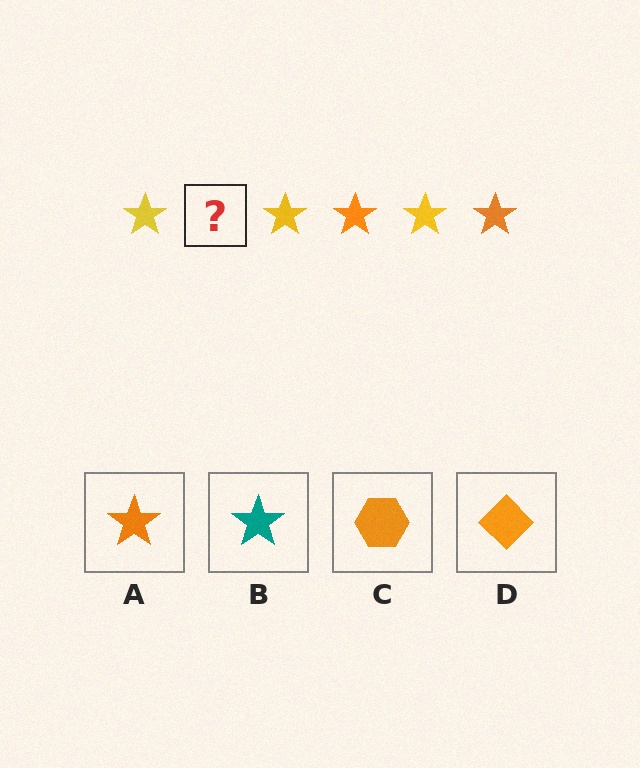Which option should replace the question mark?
Option A.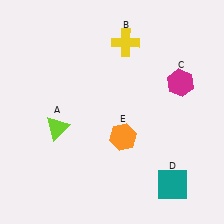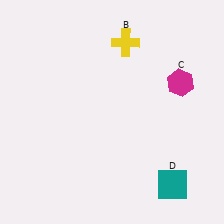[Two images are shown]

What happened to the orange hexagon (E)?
The orange hexagon (E) was removed in Image 2. It was in the bottom-right area of Image 1.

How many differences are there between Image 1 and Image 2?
There are 2 differences between the two images.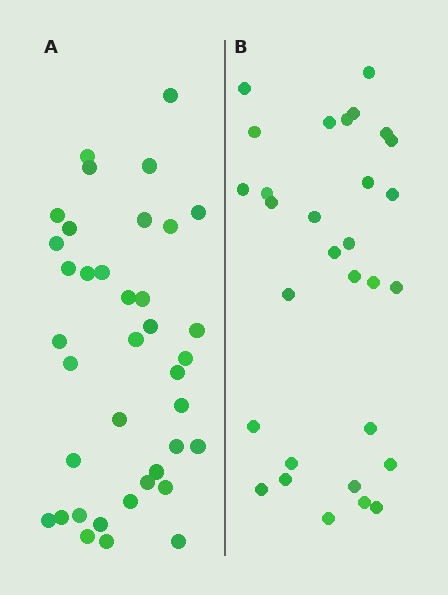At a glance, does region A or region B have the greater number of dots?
Region A (the left region) has more dots.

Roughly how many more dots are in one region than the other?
Region A has roughly 8 or so more dots than region B.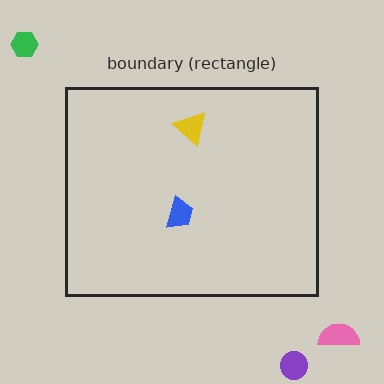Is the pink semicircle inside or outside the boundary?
Outside.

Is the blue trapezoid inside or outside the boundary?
Inside.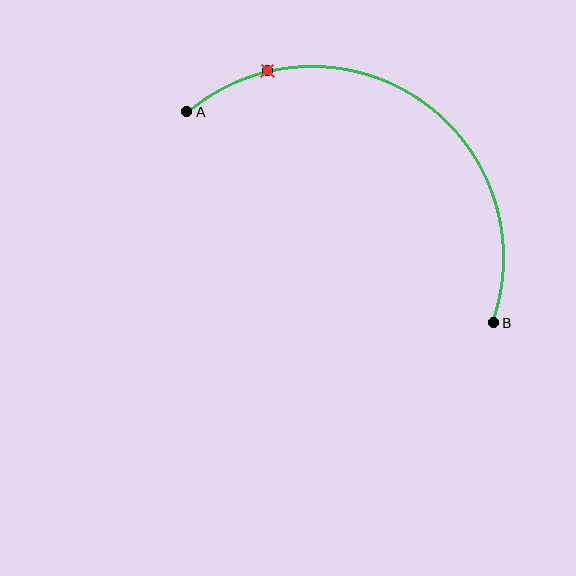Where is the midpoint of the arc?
The arc midpoint is the point on the curve farthest from the straight line joining A and B. It sits above and to the right of that line.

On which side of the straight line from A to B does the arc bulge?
The arc bulges above and to the right of the straight line connecting A and B.